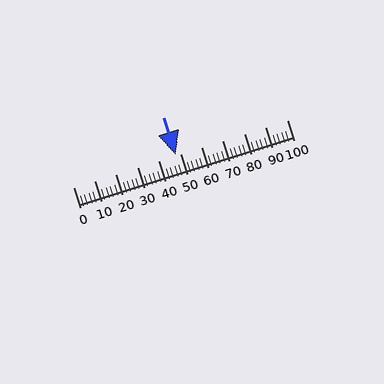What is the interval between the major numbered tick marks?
The major tick marks are spaced 10 units apart.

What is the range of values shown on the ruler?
The ruler shows values from 0 to 100.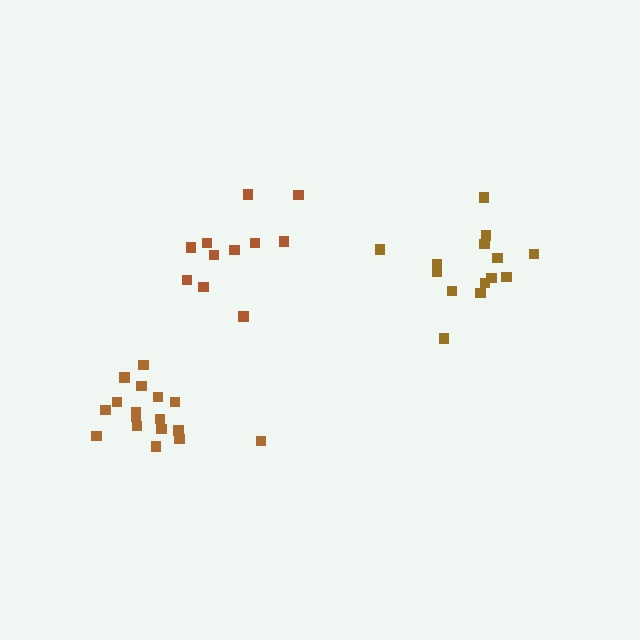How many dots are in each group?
Group 1: 17 dots, Group 2: 14 dots, Group 3: 11 dots (42 total).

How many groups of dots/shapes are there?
There are 3 groups.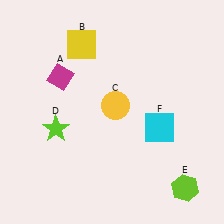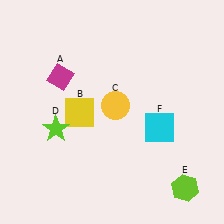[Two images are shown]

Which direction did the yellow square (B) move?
The yellow square (B) moved down.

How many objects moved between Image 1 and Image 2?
1 object moved between the two images.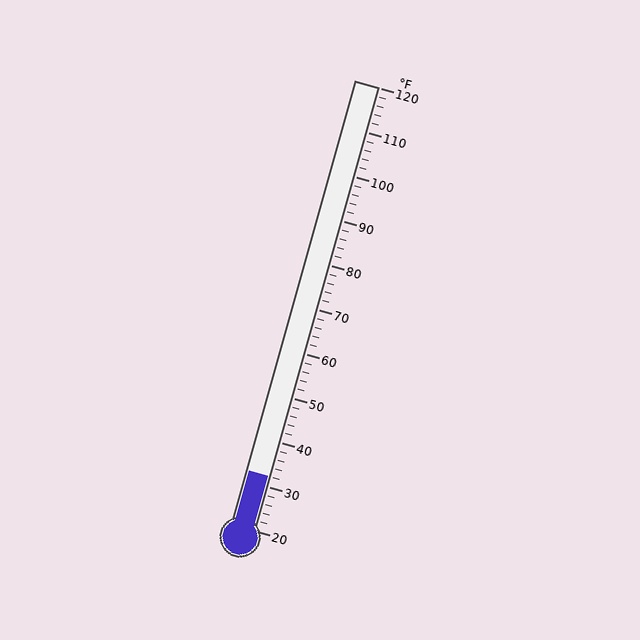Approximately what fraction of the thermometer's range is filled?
The thermometer is filled to approximately 10% of its range.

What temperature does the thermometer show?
The thermometer shows approximately 32°F.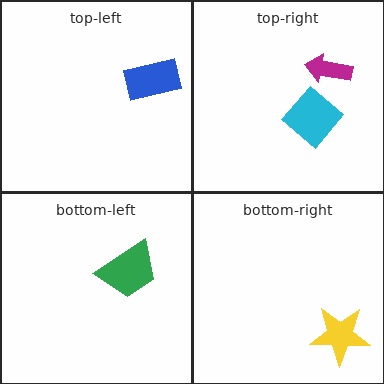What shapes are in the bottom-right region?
The yellow star.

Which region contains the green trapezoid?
The bottom-left region.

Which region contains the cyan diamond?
The top-right region.